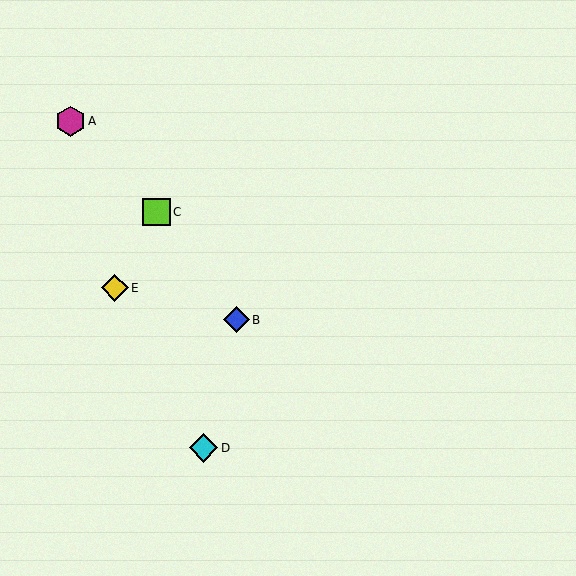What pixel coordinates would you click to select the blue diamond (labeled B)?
Click at (237, 320) to select the blue diamond B.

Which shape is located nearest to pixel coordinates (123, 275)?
The yellow diamond (labeled E) at (115, 288) is nearest to that location.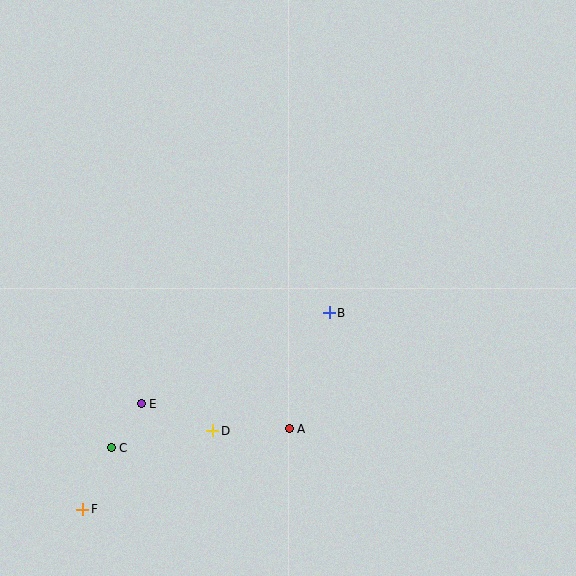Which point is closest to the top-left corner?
Point E is closest to the top-left corner.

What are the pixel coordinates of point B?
Point B is at (329, 313).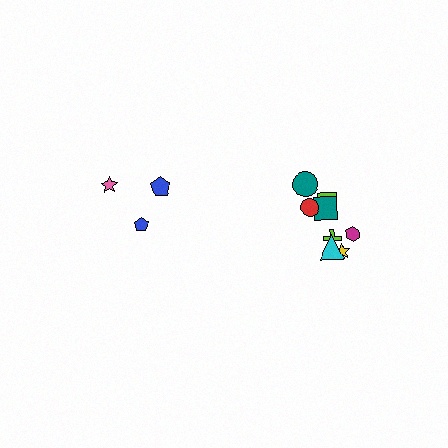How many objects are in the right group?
There are 8 objects.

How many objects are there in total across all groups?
There are 11 objects.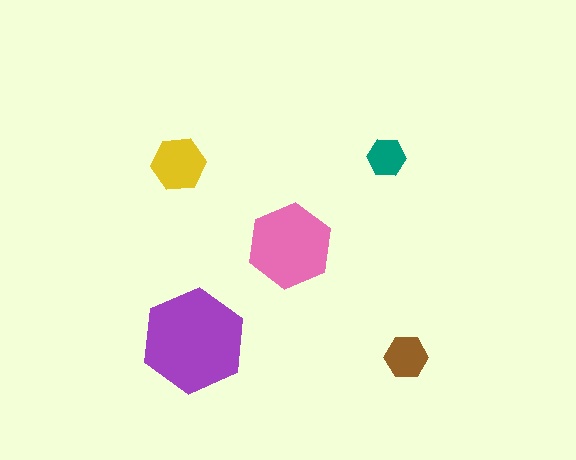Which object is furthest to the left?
The yellow hexagon is leftmost.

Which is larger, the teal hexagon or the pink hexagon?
The pink one.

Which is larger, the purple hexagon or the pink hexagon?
The purple one.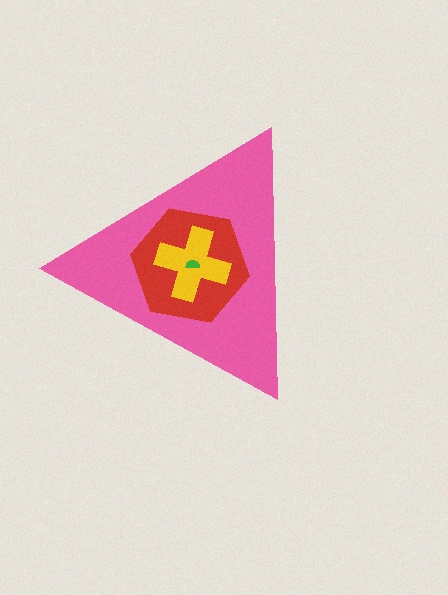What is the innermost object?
The green semicircle.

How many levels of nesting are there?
4.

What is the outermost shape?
The pink triangle.